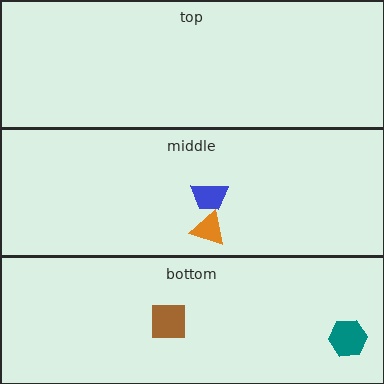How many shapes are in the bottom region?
2.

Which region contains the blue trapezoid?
The middle region.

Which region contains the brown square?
The bottom region.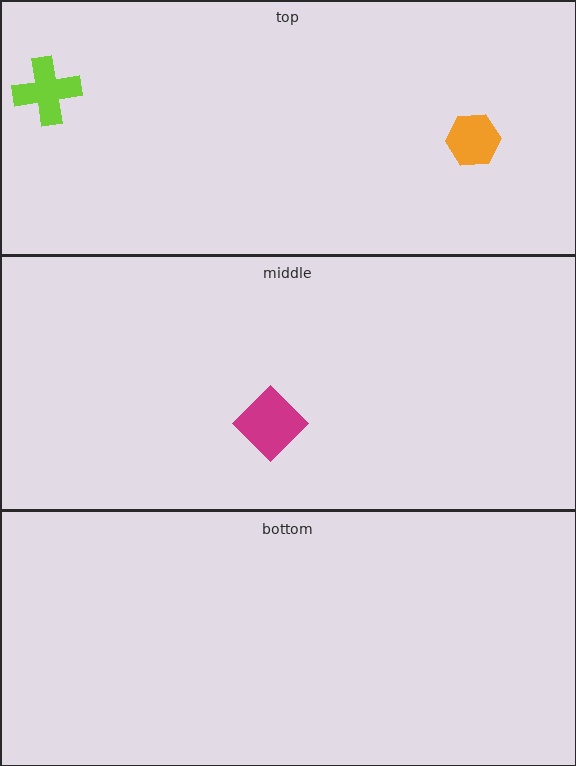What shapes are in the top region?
The orange hexagon, the lime cross.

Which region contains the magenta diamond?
The middle region.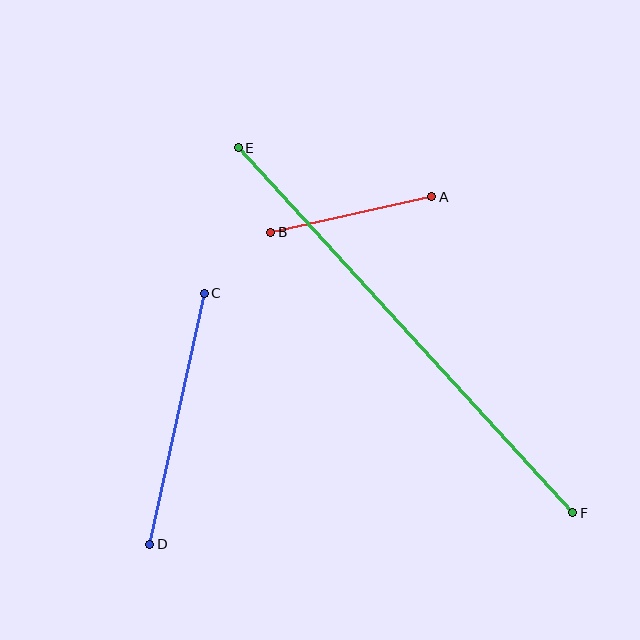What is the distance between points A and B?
The distance is approximately 165 pixels.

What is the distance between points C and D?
The distance is approximately 257 pixels.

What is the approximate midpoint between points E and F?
The midpoint is at approximately (406, 330) pixels.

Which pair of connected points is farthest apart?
Points E and F are farthest apart.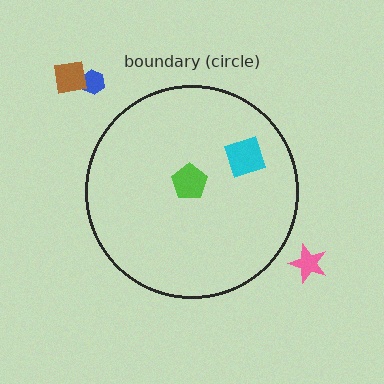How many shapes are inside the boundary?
2 inside, 3 outside.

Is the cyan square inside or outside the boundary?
Inside.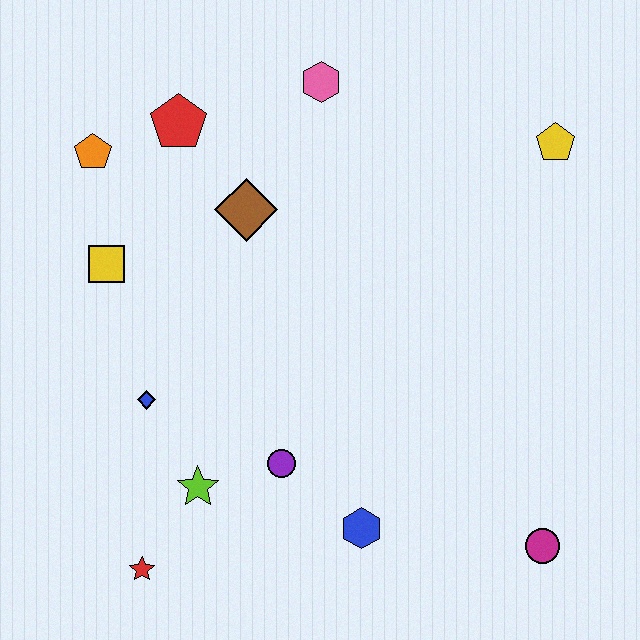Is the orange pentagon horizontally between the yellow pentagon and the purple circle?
No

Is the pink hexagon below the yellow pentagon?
No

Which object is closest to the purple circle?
The lime star is closest to the purple circle.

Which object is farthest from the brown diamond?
The magenta circle is farthest from the brown diamond.